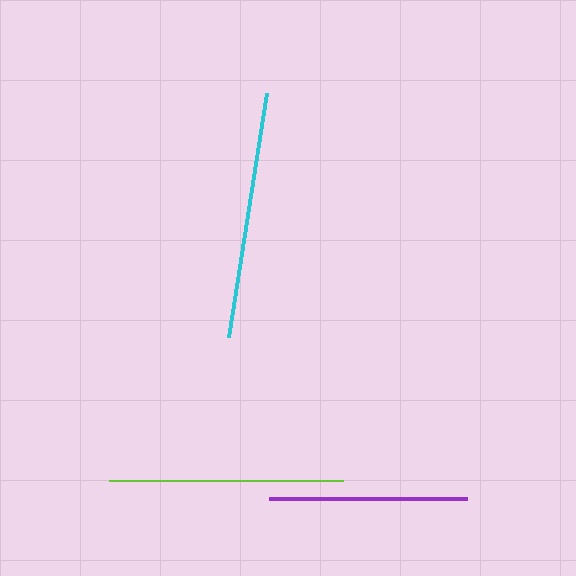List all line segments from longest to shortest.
From longest to shortest: cyan, lime, purple.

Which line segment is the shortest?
The purple line is the shortest at approximately 199 pixels.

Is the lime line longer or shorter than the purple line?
The lime line is longer than the purple line.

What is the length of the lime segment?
The lime segment is approximately 234 pixels long.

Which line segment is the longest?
The cyan line is the longest at approximately 247 pixels.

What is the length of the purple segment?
The purple segment is approximately 199 pixels long.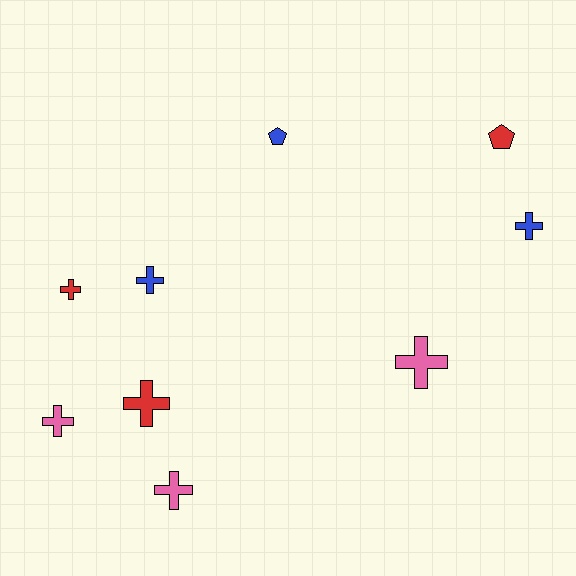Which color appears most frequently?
Red, with 3 objects.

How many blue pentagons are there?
There is 1 blue pentagon.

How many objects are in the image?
There are 9 objects.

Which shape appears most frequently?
Cross, with 7 objects.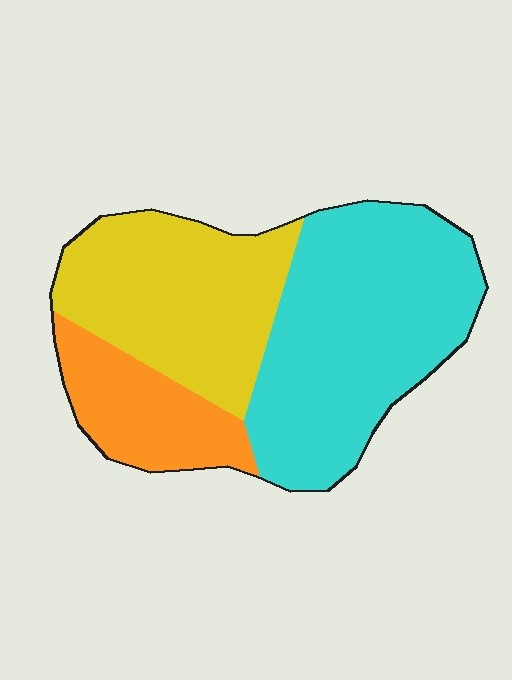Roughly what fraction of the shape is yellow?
Yellow takes up about one third (1/3) of the shape.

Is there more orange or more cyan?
Cyan.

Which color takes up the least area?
Orange, at roughly 20%.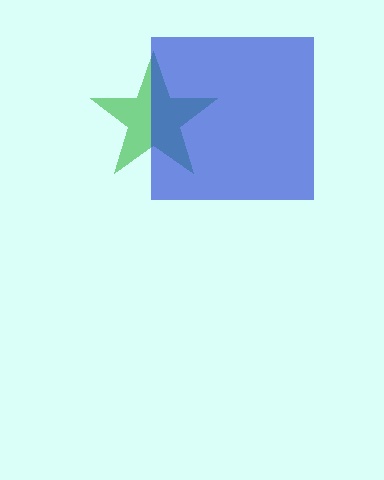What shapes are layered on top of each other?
The layered shapes are: a green star, a blue square.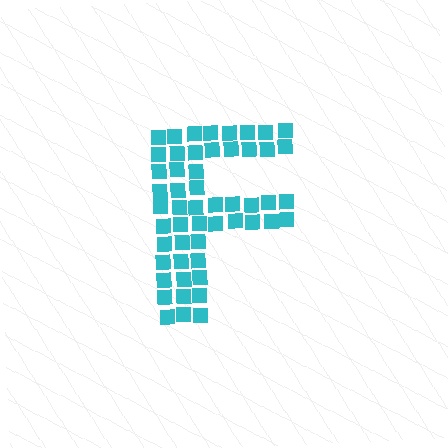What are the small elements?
The small elements are squares.